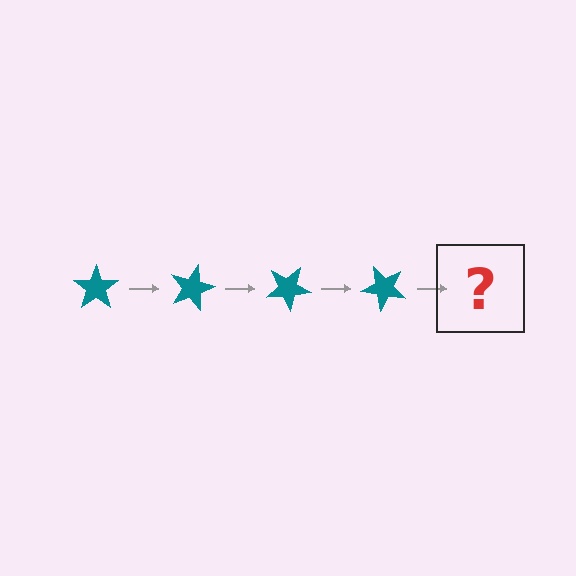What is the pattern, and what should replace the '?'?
The pattern is that the star rotates 15 degrees each step. The '?' should be a teal star rotated 60 degrees.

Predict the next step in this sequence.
The next step is a teal star rotated 60 degrees.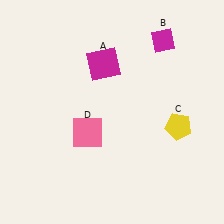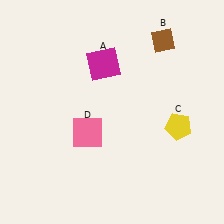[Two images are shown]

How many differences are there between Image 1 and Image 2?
There is 1 difference between the two images.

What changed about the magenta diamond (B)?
In Image 1, B is magenta. In Image 2, it changed to brown.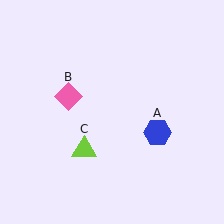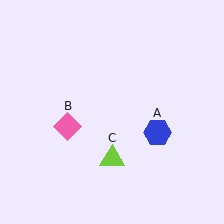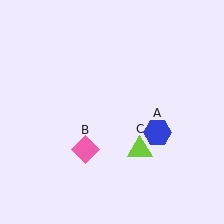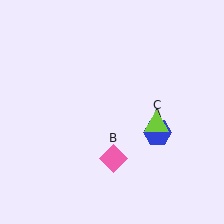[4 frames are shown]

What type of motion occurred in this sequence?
The pink diamond (object B), lime triangle (object C) rotated counterclockwise around the center of the scene.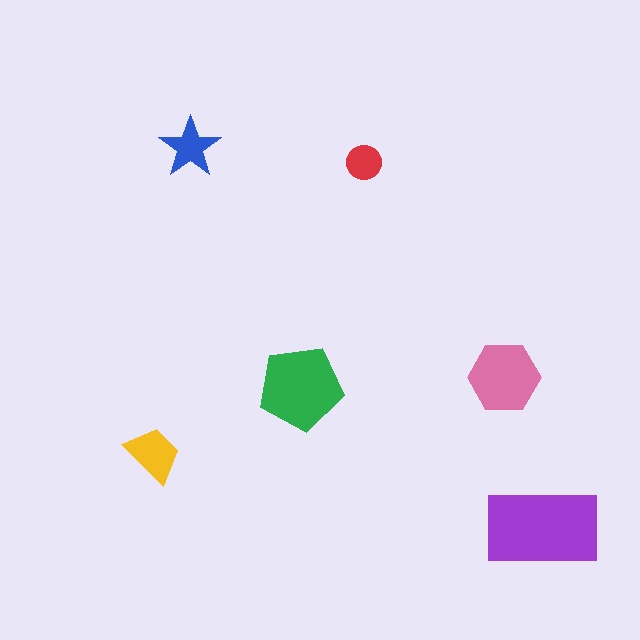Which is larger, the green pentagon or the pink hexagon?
The green pentagon.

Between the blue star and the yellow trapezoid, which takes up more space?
The yellow trapezoid.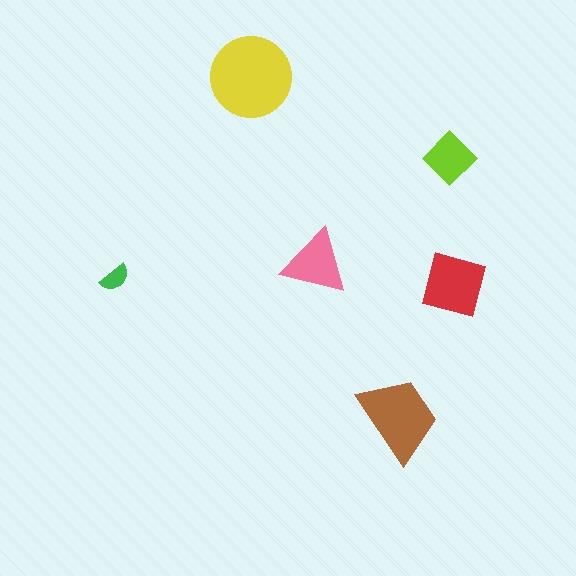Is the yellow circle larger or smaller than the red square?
Larger.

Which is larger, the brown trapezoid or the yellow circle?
The yellow circle.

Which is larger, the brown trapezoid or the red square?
The brown trapezoid.